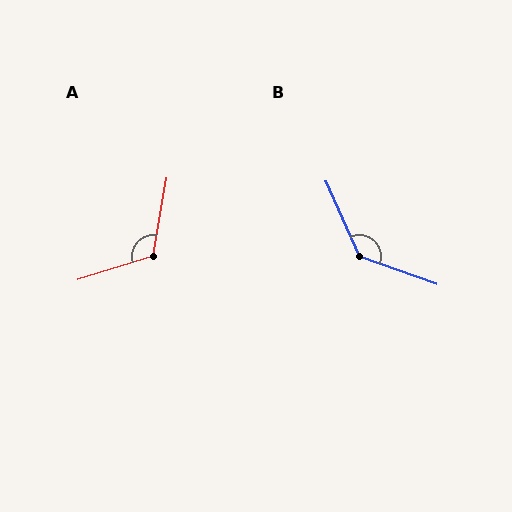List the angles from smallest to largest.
A (117°), B (133°).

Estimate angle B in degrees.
Approximately 133 degrees.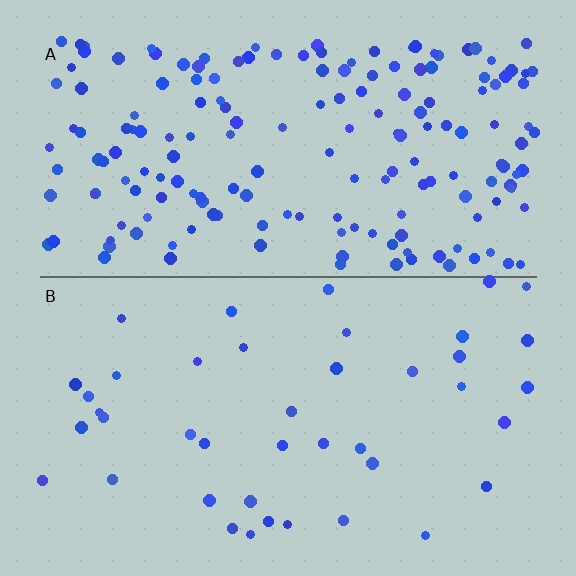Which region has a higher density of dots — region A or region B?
A (the top).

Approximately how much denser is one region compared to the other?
Approximately 4.2× — region A over region B.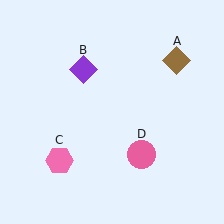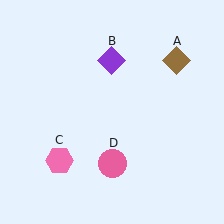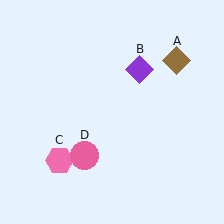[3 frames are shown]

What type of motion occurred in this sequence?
The purple diamond (object B), pink circle (object D) rotated clockwise around the center of the scene.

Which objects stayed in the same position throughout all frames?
Brown diamond (object A) and pink hexagon (object C) remained stationary.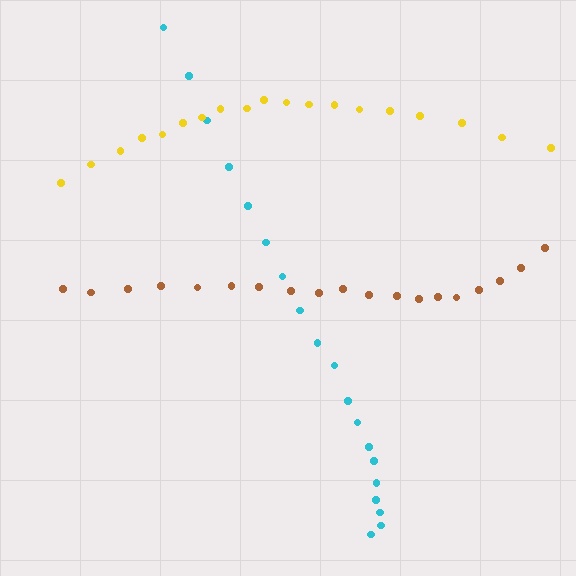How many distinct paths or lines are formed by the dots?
There are 3 distinct paths.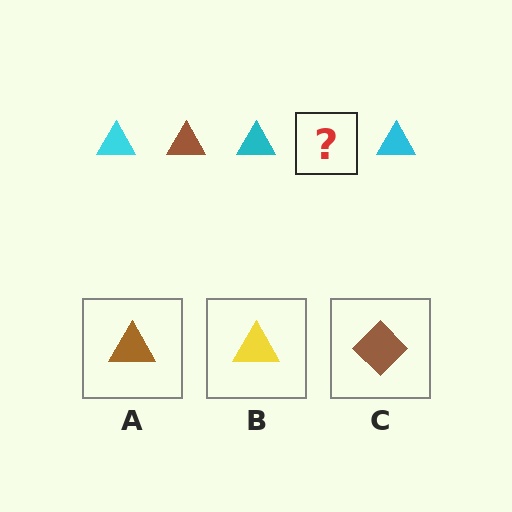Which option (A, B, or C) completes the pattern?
A.